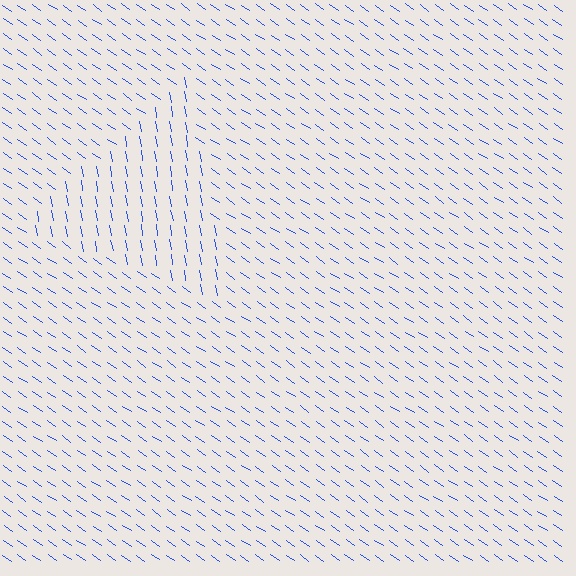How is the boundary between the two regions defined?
The boundary is defined purely by a change in line orientation (approximately 45 degrees difference). All lines are the same color and thickness.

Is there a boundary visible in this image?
Yes, there is a texture boundary formed by a change in line orientation.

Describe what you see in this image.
The image is filled with small blue line segments. A triangle region in the image has lines oriented differently from the surrounding lines, creating a visible texture boundary.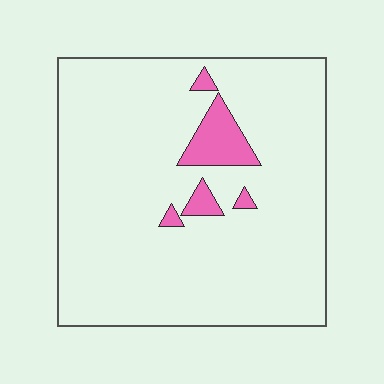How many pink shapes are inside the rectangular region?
5.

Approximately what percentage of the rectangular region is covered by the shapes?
Approximately 5%.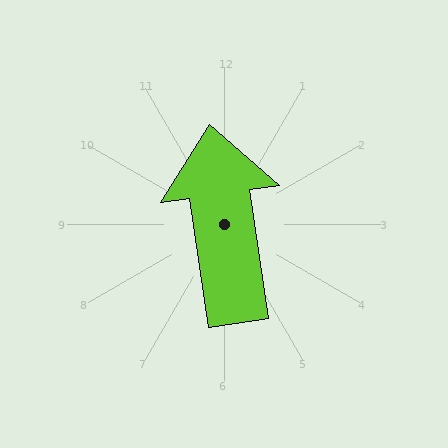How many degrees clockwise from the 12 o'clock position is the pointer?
Approximately 352 degrees.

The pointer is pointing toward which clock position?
Roughly 12 o'clock.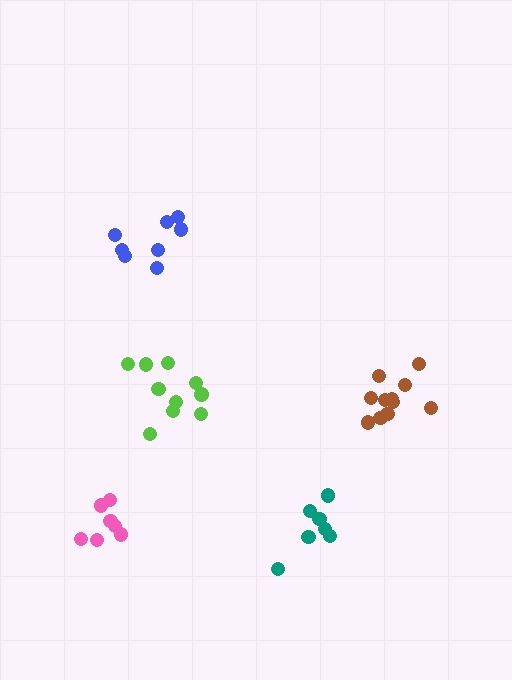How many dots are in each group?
Group 1: 7 dots, Group 2: 10 dots, Group 3: 11 dots, Group 4: 8 dots, Group 5: 7 dots (43 total).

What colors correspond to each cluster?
The clusters are colored: teal, lime, brown, blue, pink.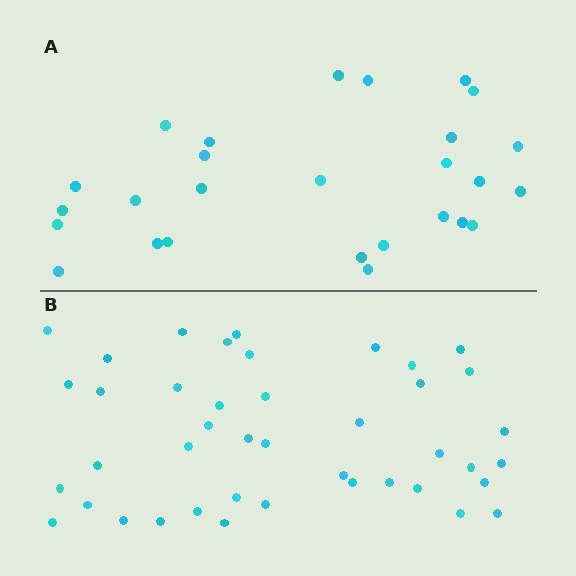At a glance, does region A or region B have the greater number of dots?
Region B (the bottom region) has more dots.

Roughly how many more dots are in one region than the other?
Region B has approximately 15 more dots than region A.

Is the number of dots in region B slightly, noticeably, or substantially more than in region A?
Region B has substantially more. The ratio is roughly 1.6 to 1.